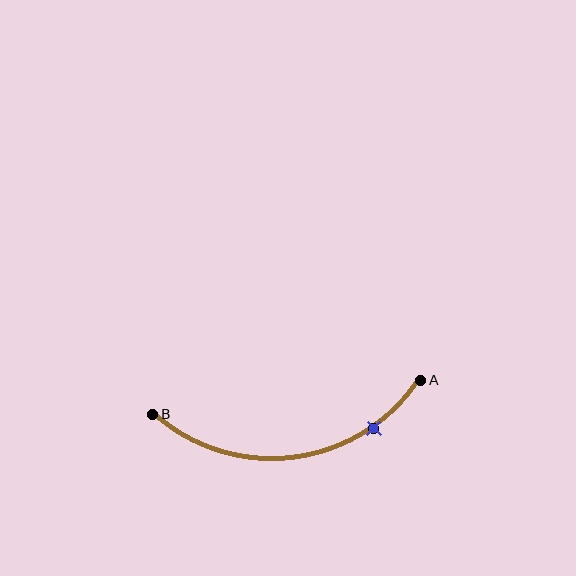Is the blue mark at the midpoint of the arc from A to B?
No. The blue mark lies on the arc but is closer to endpoint A. The arc midpoint would be at the point on the curve equidistant along the arc from both A and B.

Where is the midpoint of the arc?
The arc midpoint is the point on the curve farthest from the straight line joining A and B. It sits below that line.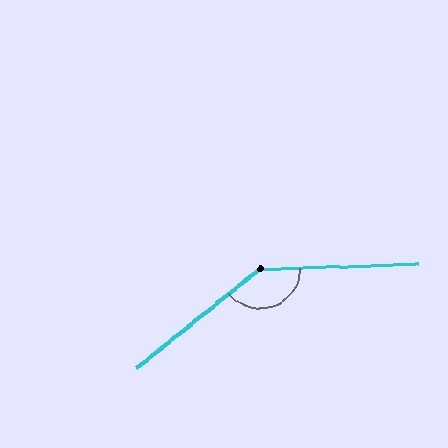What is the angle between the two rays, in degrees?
Approximately 143 degrees.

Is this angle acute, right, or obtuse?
It is obtuse.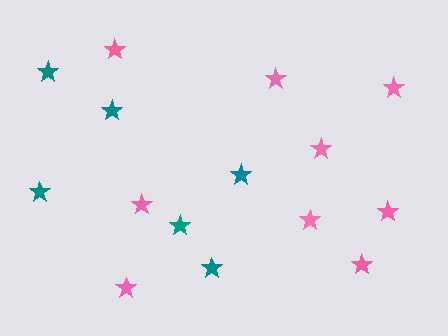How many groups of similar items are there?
There are 2 groups: one group of pink stars (9) and one group of teal stars (6).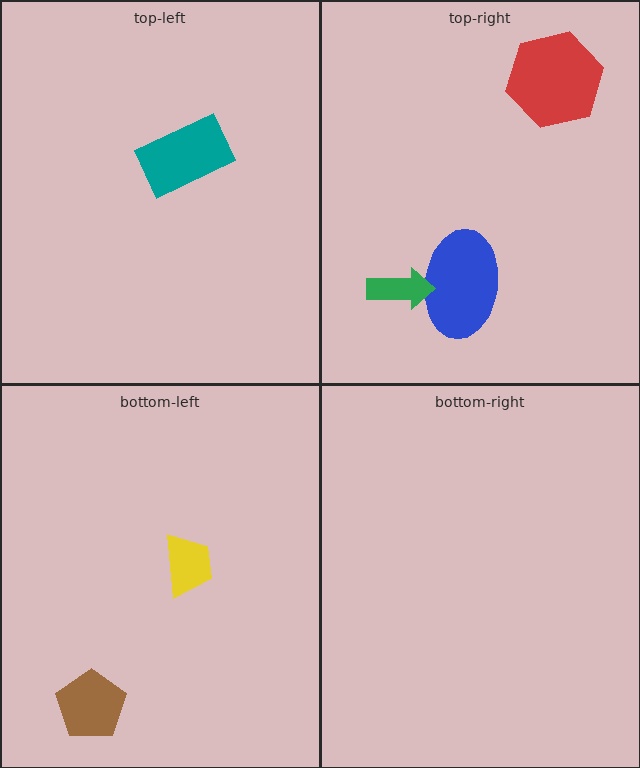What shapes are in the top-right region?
The blue ellipse, the green arrow, the red hexagon.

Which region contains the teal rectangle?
The top-left region.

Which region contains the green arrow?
The top-right region.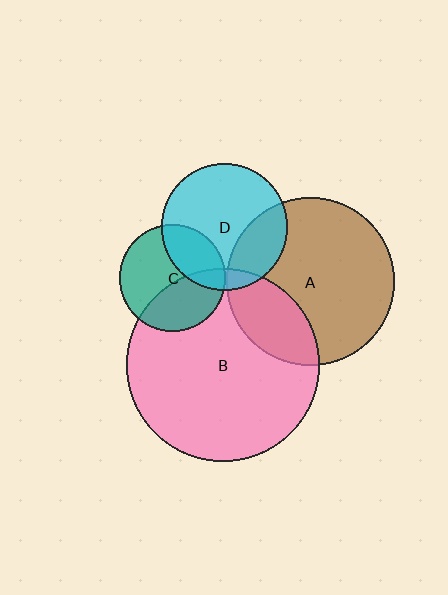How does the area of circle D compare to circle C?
Approximately 1.4 times.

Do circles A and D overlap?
Yes.